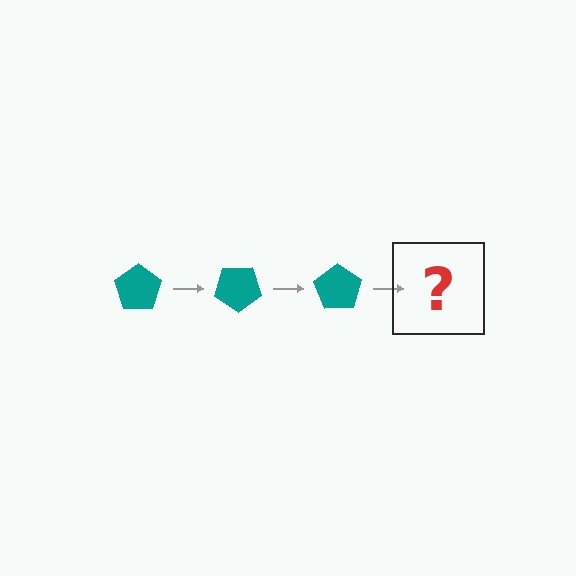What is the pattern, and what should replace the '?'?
The pattern is that the pentagon rotates 35 degrees each step. The '?' should be a teal pentagon rotated 105 degrees.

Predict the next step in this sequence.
The next step is a teal pentagon rotated 105 degrees.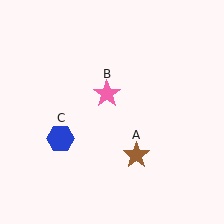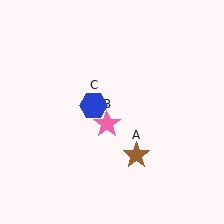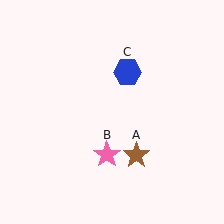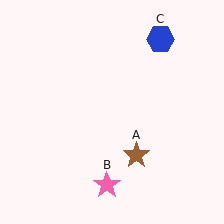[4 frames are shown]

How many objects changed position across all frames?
2 objects changed position: pink star (object B), blue hexagon (object C).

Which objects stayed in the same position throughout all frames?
Brown star (object A) remained stationary.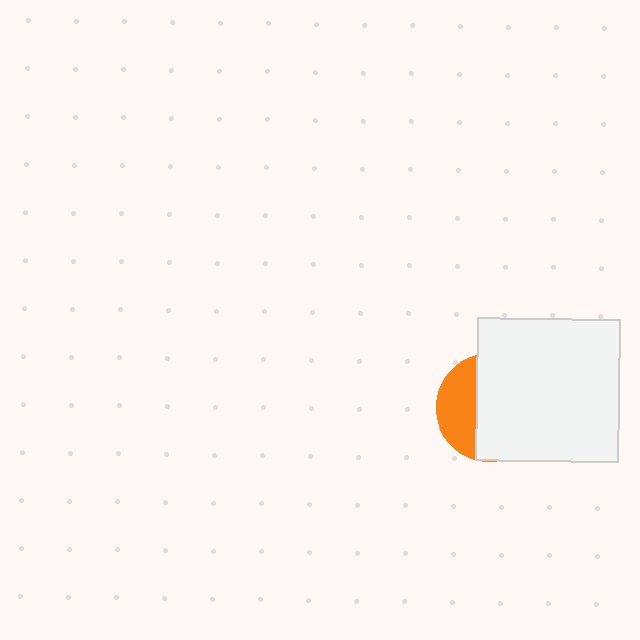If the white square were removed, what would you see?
You would see the complete orange circle.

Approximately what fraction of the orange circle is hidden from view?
Roughly 66% of the orange circle is hidden behind the white square.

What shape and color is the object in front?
The object in front is a white square.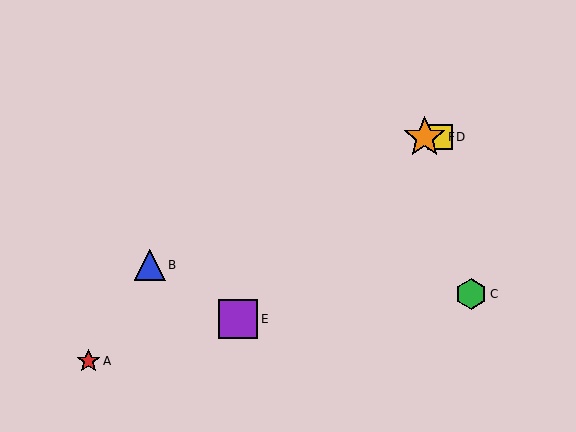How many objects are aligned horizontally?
2 objects (D, F) are aligned horizontally.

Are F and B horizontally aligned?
No, F is at y≈137 and B is at y≈265.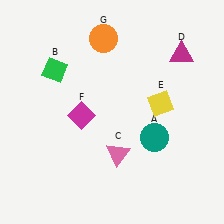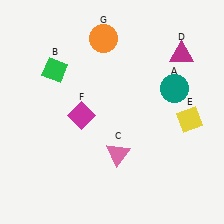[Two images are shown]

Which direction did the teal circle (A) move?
The teal circle (A) moved up.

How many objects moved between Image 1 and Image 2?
2 objects moved between the two images.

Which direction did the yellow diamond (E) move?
The yellow diamond (E) moved right.